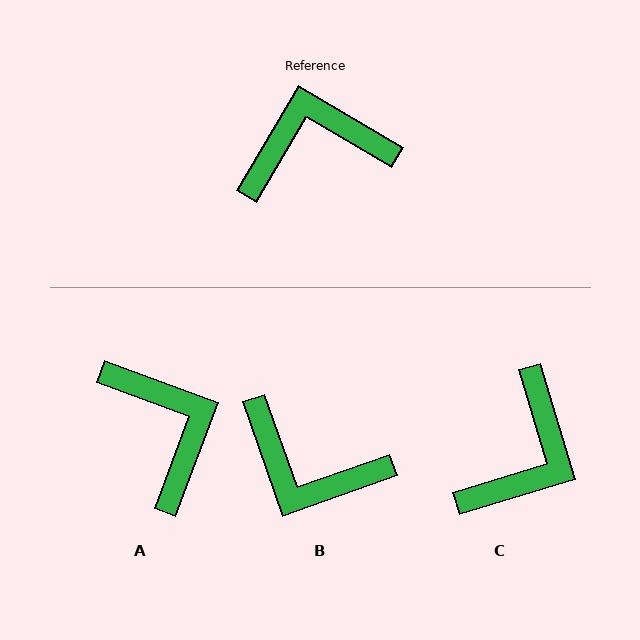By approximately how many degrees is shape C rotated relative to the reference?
Approximately 133 degrees clockwise.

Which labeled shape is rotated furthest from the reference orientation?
B, about 140 degrees away.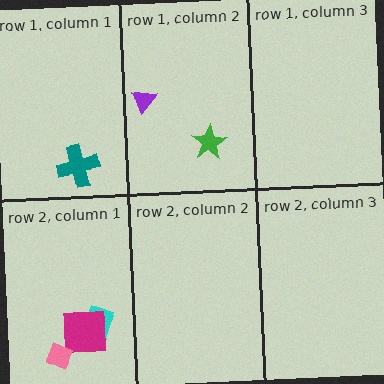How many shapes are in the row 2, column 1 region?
3.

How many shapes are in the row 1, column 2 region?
2.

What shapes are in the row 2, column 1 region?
The cyan rectangle, the magenta square, the pink diamond.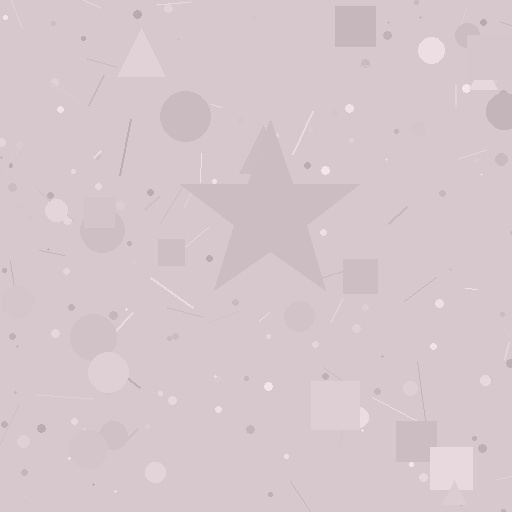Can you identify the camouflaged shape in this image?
The camouflaged shape is a star.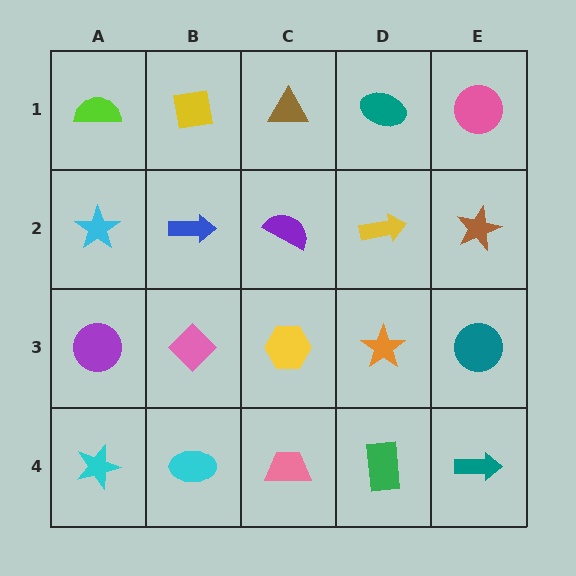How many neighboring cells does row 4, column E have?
2.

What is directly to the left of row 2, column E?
A yellow arrow.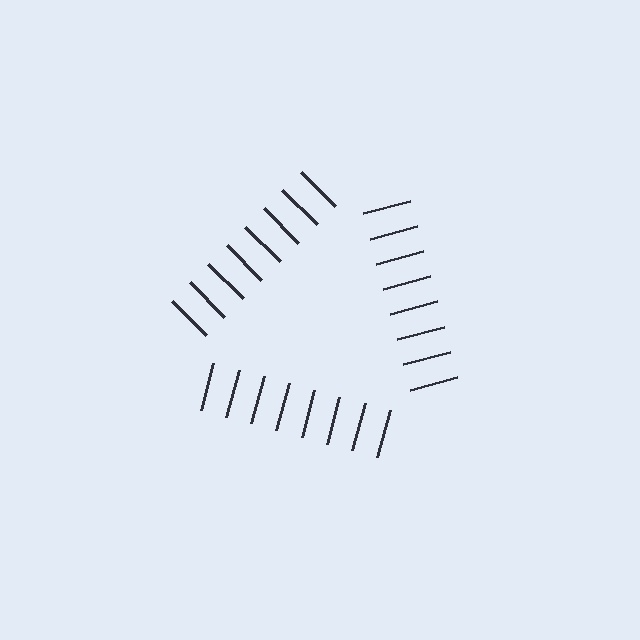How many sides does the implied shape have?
3 sides — the line-ends trace a triangle.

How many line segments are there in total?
24 — 8 along each of the 3 edges.